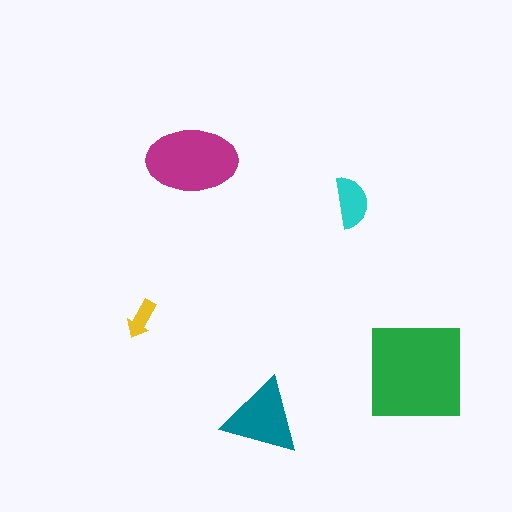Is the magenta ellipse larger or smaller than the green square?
Smaller.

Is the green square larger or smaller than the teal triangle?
Larger.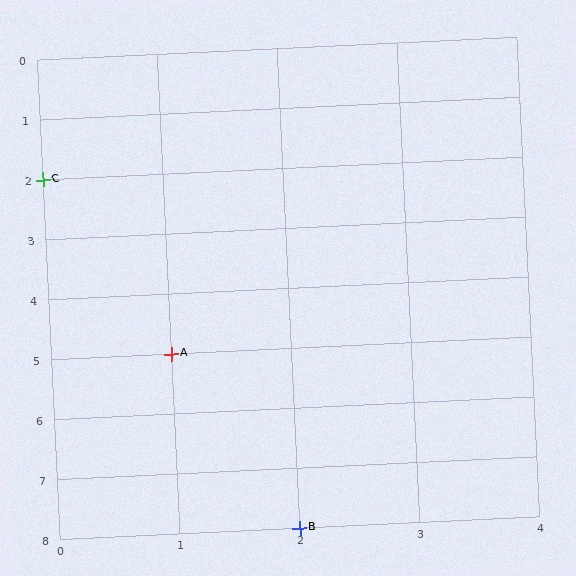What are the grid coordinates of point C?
Point C is at grid coordinates (0, 2).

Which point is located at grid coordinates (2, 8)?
Point B is at (2, 8).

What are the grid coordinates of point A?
Point A is at grid coordinates (1, 5).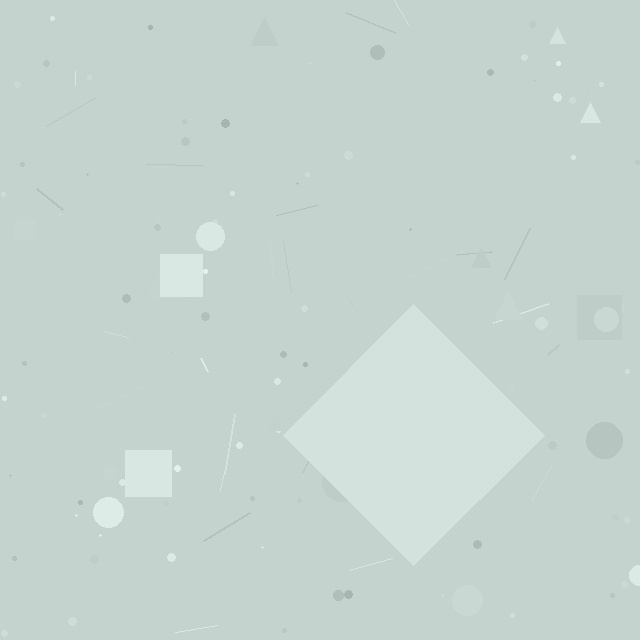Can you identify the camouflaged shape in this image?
The camouflaged shape is a diamond.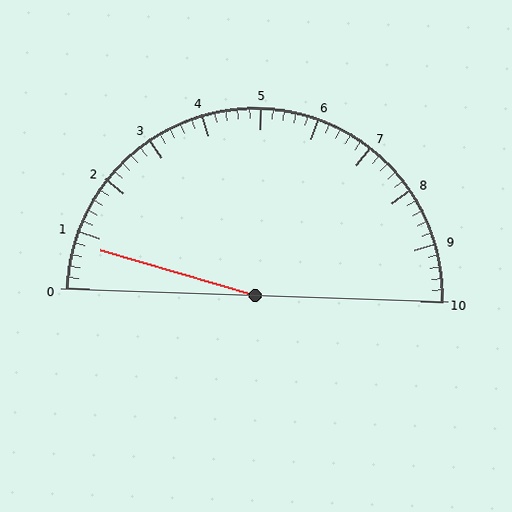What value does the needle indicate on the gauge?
The needle indicates approximately 0.8.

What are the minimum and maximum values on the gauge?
The gauge ranges from 0 to 10.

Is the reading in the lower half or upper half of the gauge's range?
The reading is in the lower half of the range (0 to 10).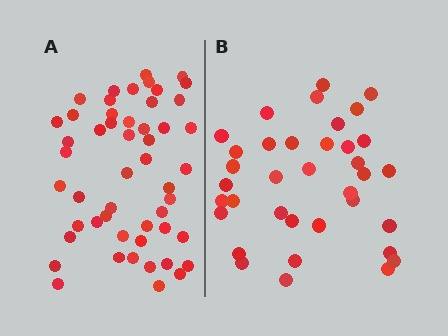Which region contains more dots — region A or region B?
Region A (the left region) has more dots.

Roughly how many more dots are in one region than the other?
Region A has approximately 15 more dots than region B.